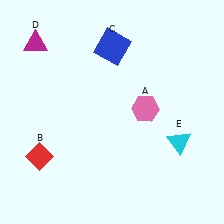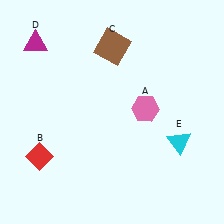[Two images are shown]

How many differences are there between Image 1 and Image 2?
There is 1 difference between the two images.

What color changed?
The square (C) changed from blue in Image 1 to brown in Image 2.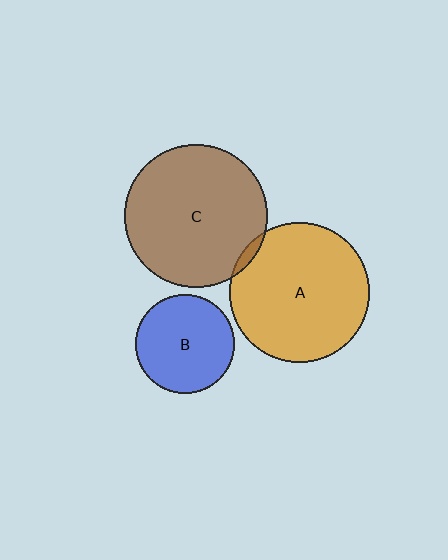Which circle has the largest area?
Circle C (brown).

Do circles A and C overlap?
Yes.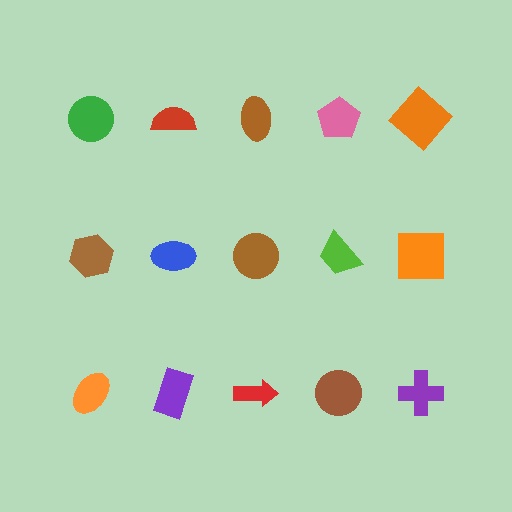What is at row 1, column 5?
An orange diamond.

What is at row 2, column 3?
A brown circle.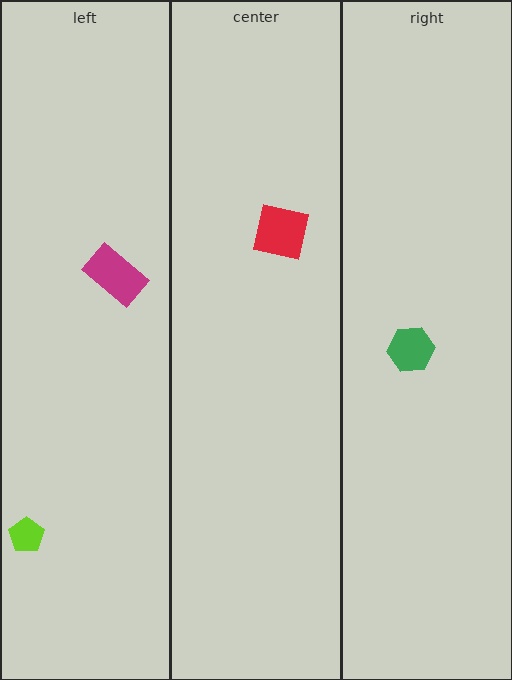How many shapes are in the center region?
1.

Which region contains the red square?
The center region.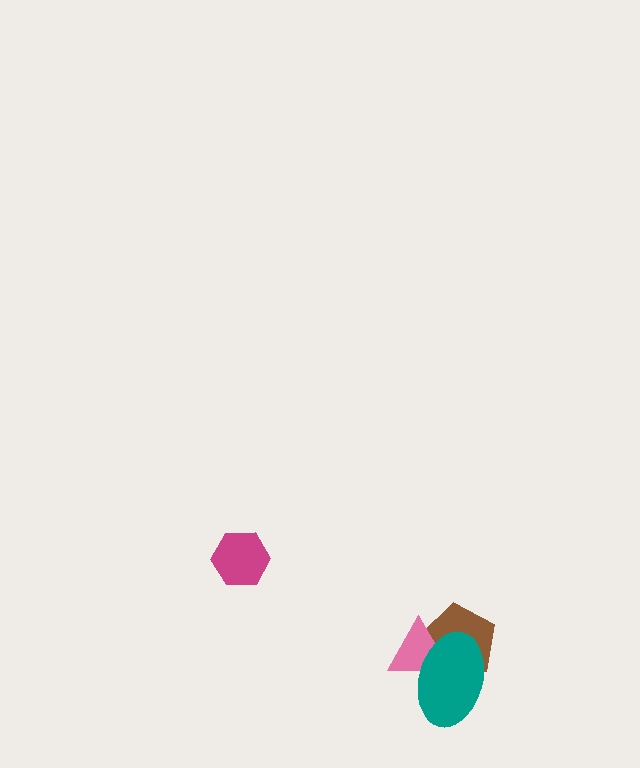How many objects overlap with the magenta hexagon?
0 objects overlap with the magenta hexagon.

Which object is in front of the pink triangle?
The teal ellipse is in front of the pink triangle.